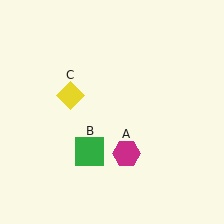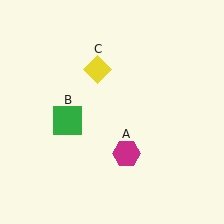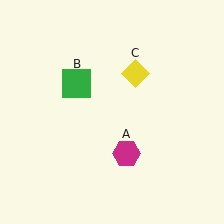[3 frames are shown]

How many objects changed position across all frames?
2 objects changed position: green square (object B), yellow diamond (object C).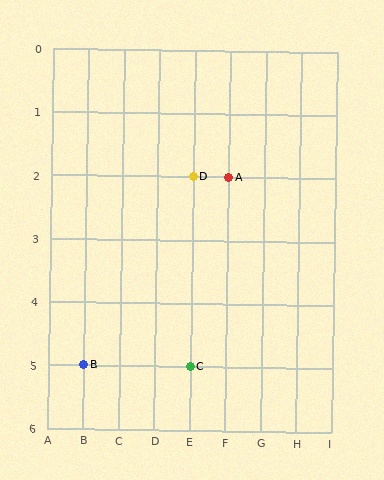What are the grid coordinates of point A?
Point A is at grid coordinates (F, 2).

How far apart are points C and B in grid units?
Points C and B are 3 columns apart.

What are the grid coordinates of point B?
Point B is at grid coordinates (B, 5).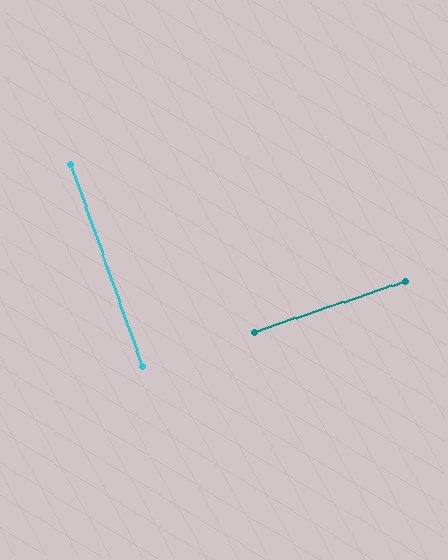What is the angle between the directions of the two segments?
Approximately 89 degrees.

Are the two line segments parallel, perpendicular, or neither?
Perpendicular — they meet at approximately 89°.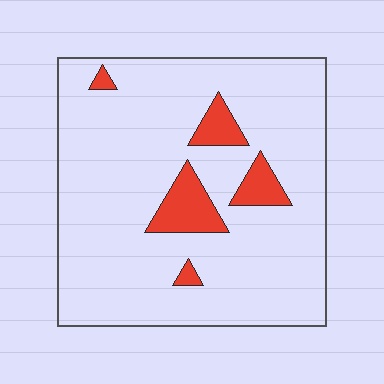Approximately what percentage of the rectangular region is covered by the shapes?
Approximately 10%.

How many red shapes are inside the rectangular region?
5.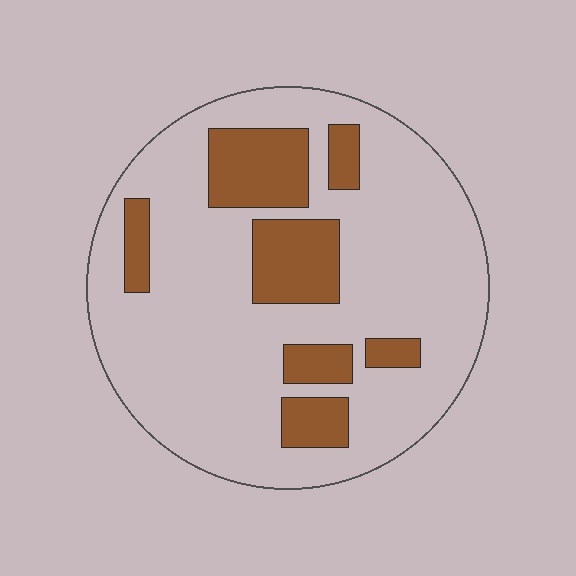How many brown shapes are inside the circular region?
7.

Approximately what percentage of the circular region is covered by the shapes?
Approximately 20%.